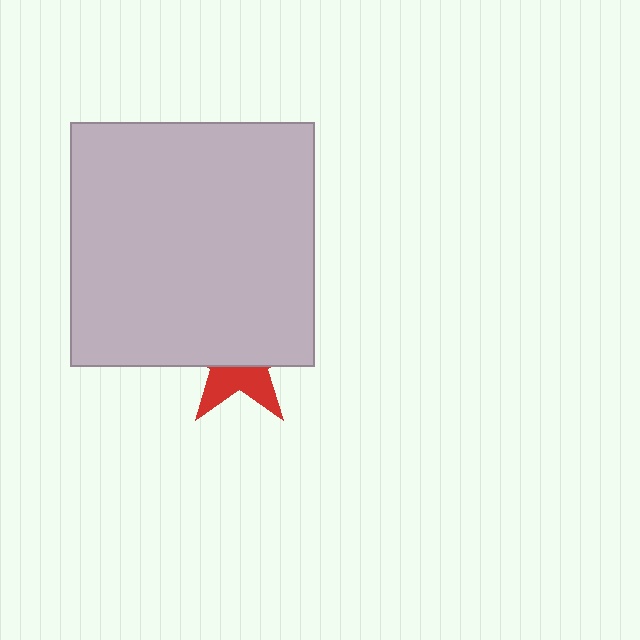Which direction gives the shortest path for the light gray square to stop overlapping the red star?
Moving up gives the shortest separation.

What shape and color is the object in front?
The object in front is a light gray square.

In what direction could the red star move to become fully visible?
The red star could move down. That would shift it out from behind the light gray square entirely.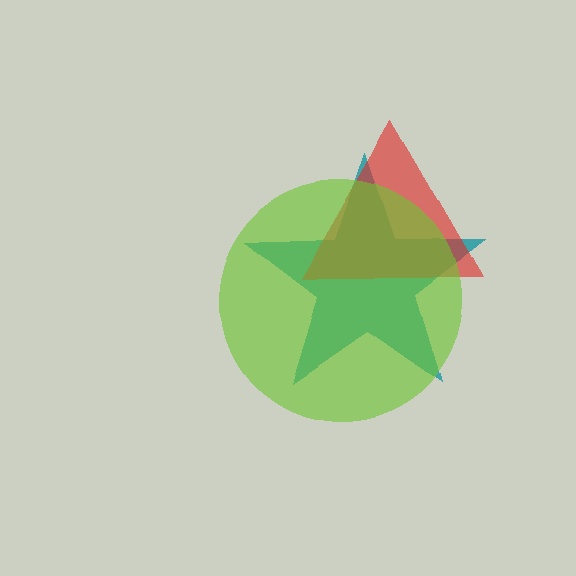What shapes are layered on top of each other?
The layered shapes are: a teal star, a red triangle, a lime circle.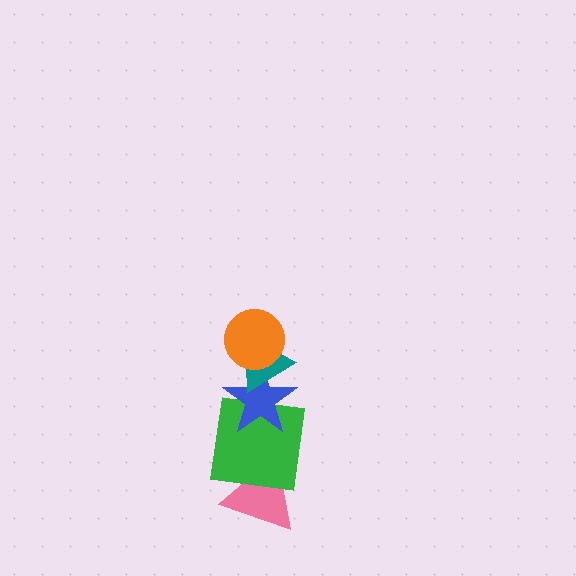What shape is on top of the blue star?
The teal triangle is on top of the blue star.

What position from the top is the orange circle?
The orange circle is 1st from the top.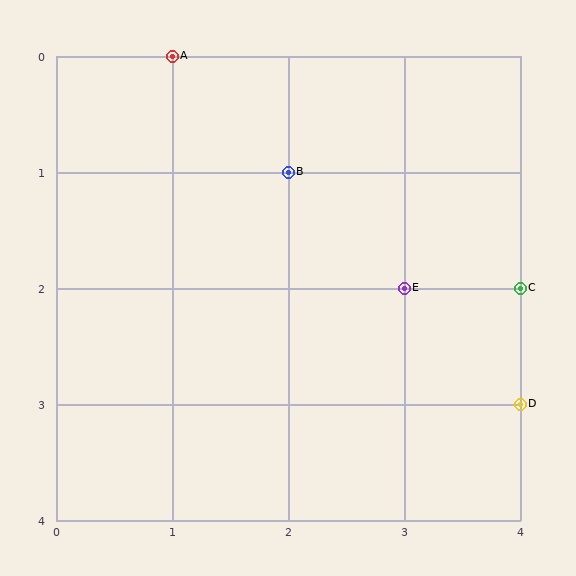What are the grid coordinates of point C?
Point C is at grid coordinates (4, 2).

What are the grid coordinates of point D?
Point D is at grid coordinates (4, 3).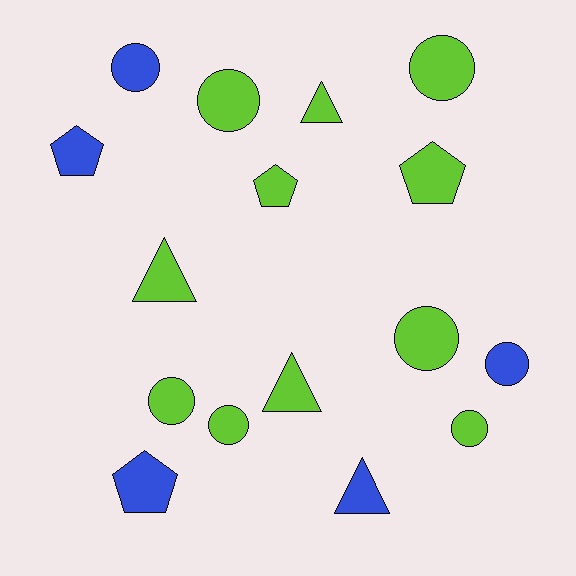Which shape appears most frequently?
Circle, with 8 objects.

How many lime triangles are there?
There are 3 lime triangles.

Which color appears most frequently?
Lime, with 11 objects.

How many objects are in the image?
There are 16 objects.